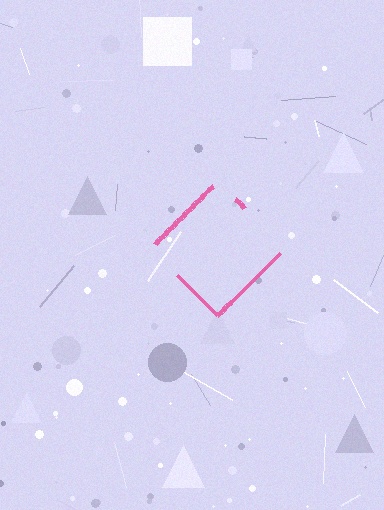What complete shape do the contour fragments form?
The contour fragments form a diamond.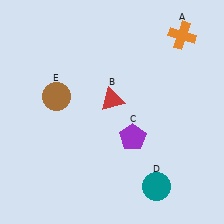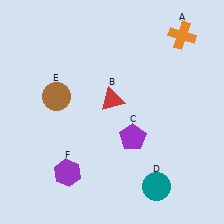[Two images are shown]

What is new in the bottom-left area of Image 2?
A purple hexagon (F) was added in the bottom-left area of Image 2.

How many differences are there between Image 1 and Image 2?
There is 1 difference between the two images.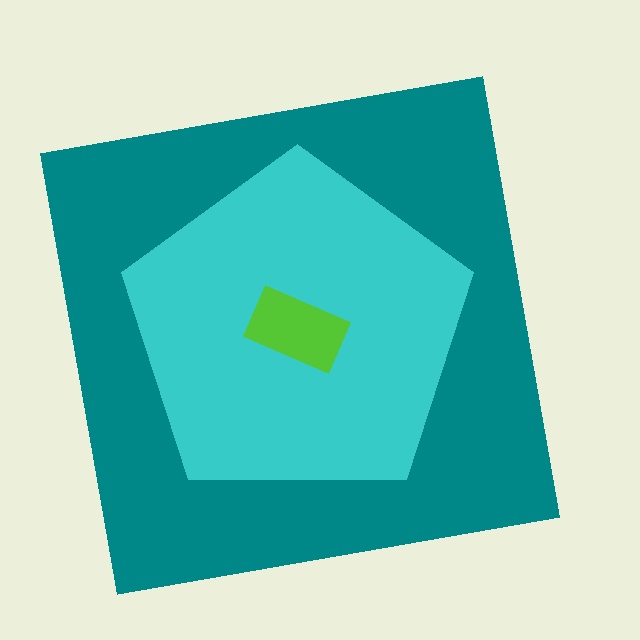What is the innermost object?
The lime rectangle.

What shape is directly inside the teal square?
The cyan pentagon.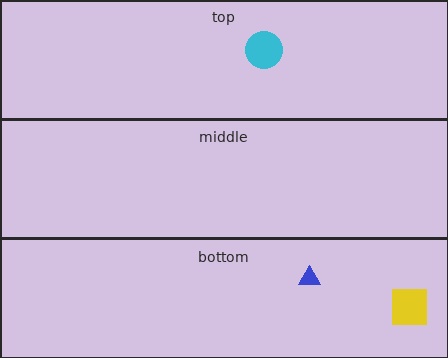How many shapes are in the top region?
1.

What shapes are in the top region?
The cyan circle.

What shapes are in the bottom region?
The blue triangle, the yellow square.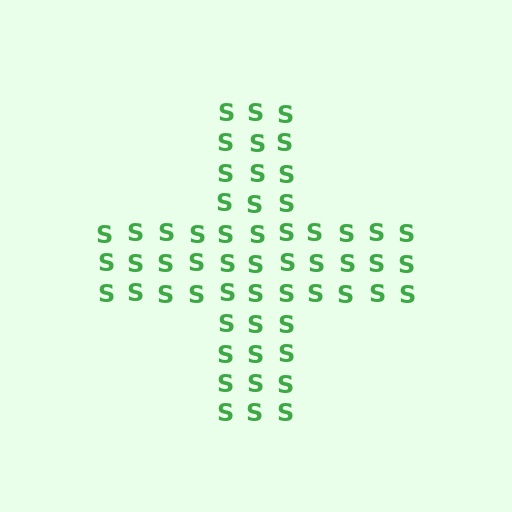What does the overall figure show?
The overall figure shows a cross.